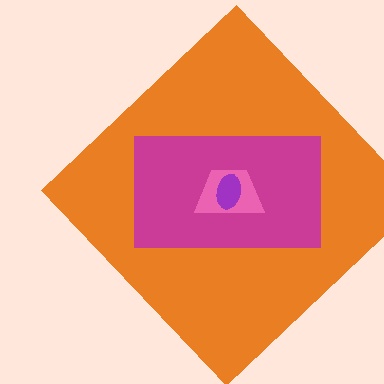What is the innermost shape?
The purple ellipse.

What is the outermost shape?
The orange diamond.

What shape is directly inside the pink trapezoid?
The purple ellipse.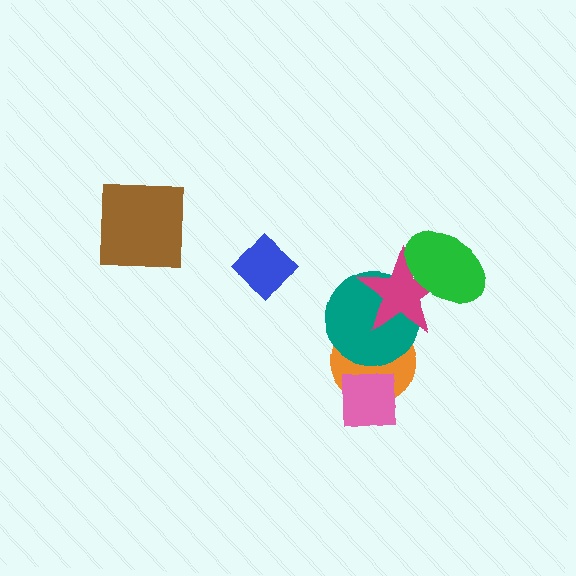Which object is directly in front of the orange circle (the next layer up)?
The pink square is directly in front of the orange circle.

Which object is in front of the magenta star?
The green ellipse is in front of the magenta star.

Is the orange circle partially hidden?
Yes, it is partially covered by another shape.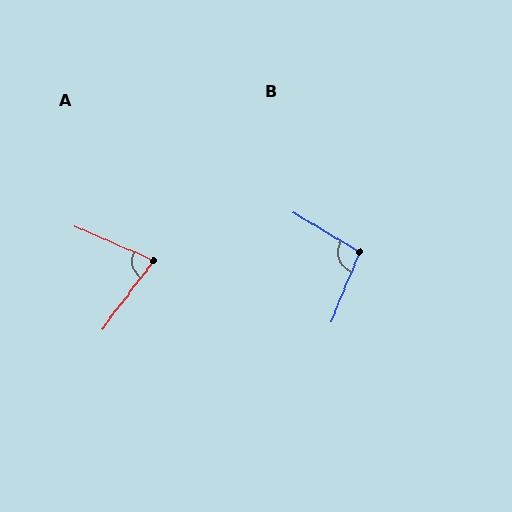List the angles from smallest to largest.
A (77°), B (99°).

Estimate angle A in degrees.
Approximately 77 degrees.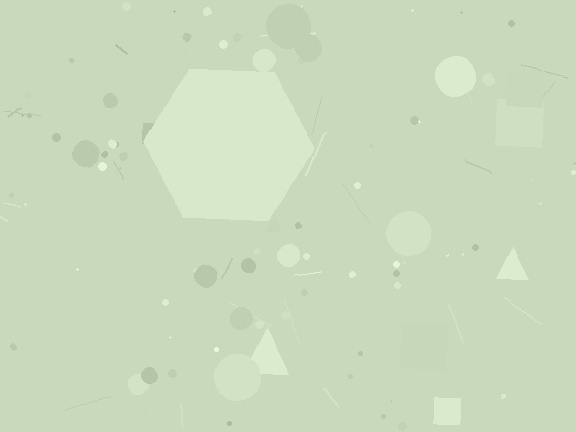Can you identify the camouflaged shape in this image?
The camouflaged shape is a hexagon.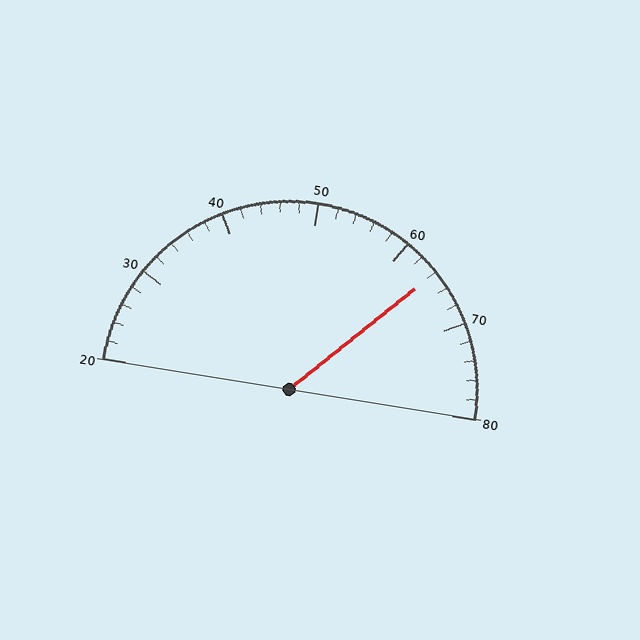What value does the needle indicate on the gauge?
The needle indicates approximately 64.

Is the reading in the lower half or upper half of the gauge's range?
The reading is in the upper half of the range (20 to 80).